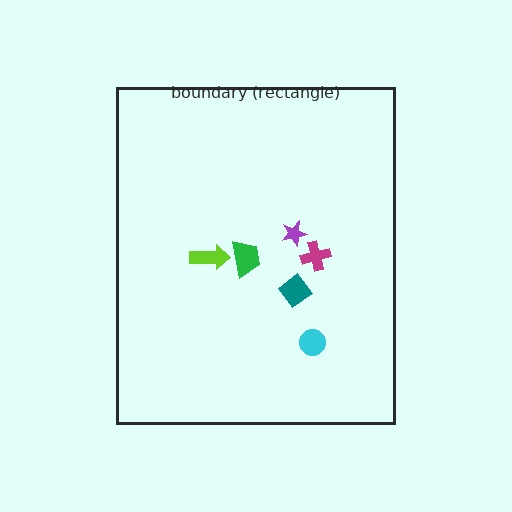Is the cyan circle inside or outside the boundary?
Inside.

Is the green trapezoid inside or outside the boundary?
Inside.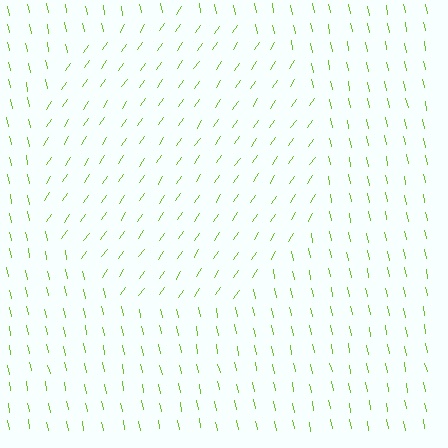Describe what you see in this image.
The image is filled with small lime line segments. A circle region in the image has lines oriented differently from the surrounding lines, creating a visible texture boundary.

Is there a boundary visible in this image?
Yes, there is a texture boundary formed by a change in line orientation.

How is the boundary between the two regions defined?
The boundary is defined purely by a change in line orientation (approximately 45 degrees difference). All lines are the same color and thickness.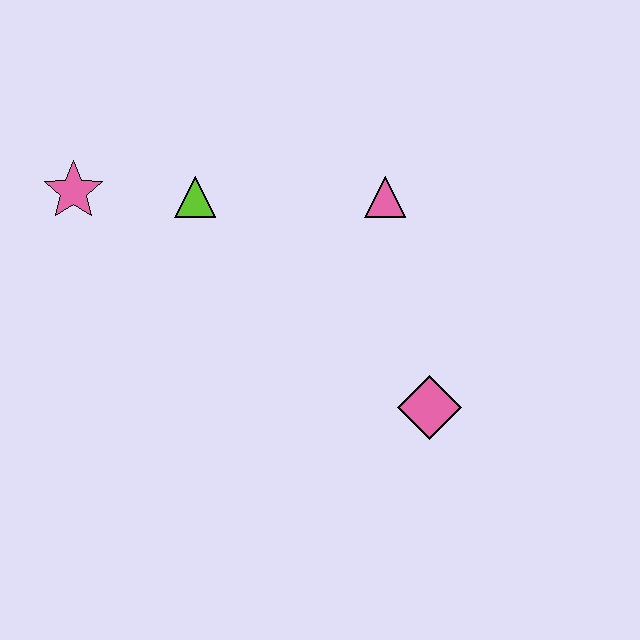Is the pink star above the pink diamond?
Yes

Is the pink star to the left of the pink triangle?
Yes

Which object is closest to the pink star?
The lime triangle is closest to the pink star.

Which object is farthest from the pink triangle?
The pink star is farthest from the pink triangle.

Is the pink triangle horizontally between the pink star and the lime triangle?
No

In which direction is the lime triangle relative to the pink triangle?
The lime triangle is to the left of the pink triangle.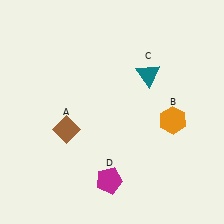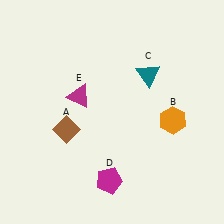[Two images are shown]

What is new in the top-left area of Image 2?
A magenta triangle (E) was added in the top-left area of Image 2.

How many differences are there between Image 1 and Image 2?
There is 1 difference between the two images.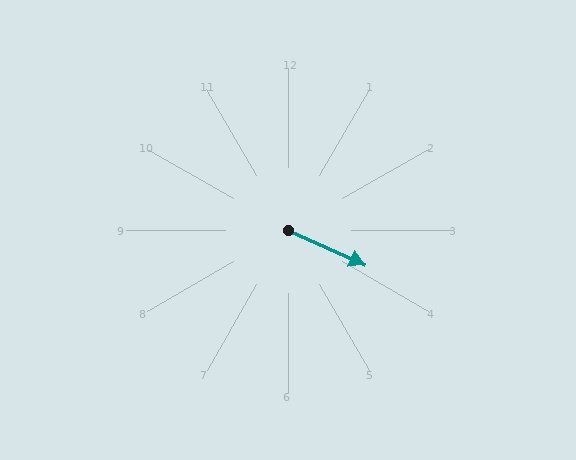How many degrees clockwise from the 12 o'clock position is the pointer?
Approximately 114 degrees.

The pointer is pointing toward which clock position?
Roughly 4 o'clock.